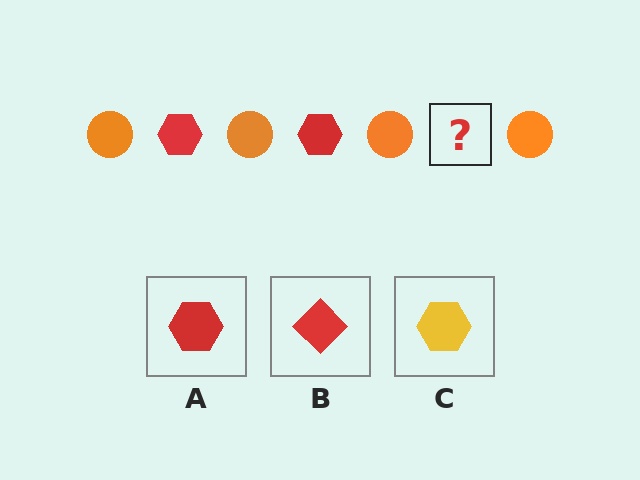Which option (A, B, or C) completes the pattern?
A.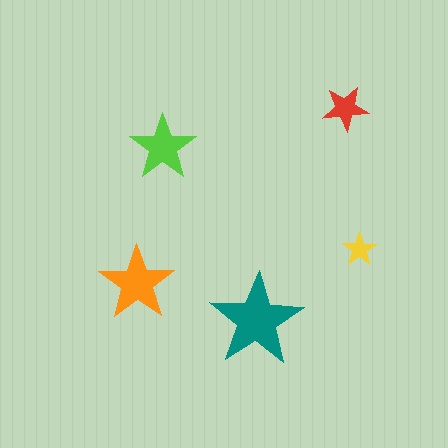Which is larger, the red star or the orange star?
The orange one.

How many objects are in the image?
There are 5 objects in the image.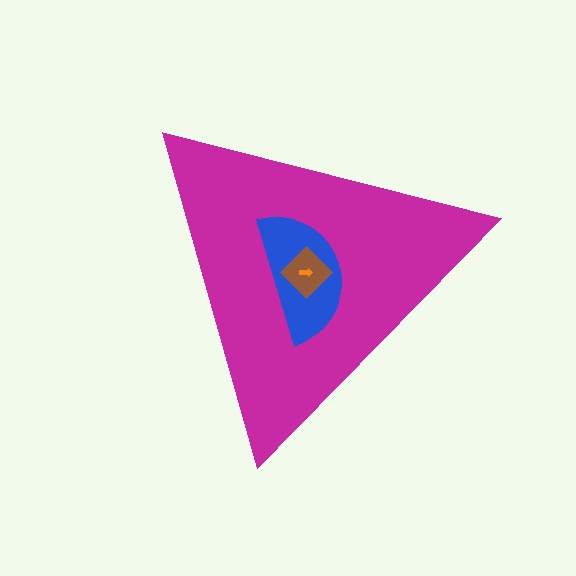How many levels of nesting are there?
4.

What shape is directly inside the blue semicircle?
The brown diamond.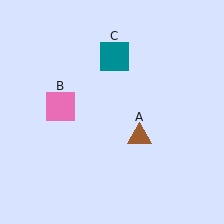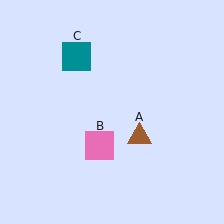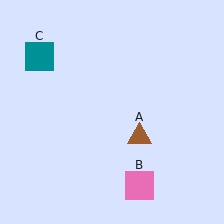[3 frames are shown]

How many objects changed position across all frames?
2 objects changed position: pink square (object B), teal square (object C).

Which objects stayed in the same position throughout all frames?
Brown triangle (object A) remained stationary.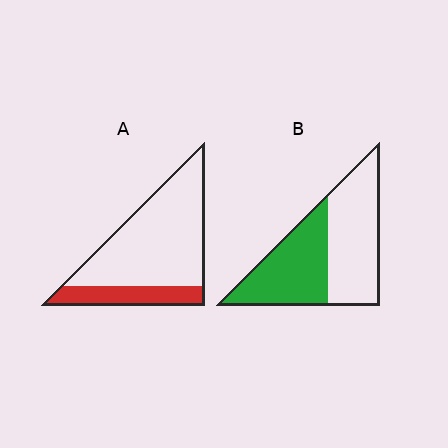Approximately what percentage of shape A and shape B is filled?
A is approximately 25% and B is approximately 45%.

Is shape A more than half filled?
No.